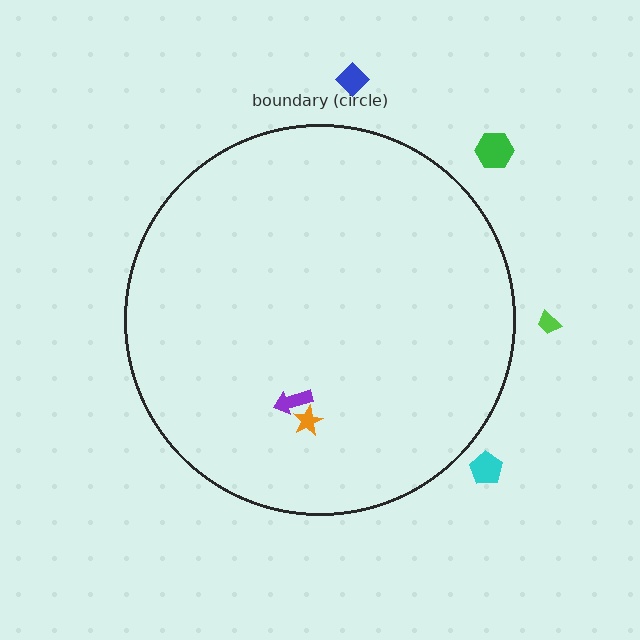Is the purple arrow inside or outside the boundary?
Inside.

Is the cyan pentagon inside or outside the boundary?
Outside.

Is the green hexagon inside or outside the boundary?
Outside.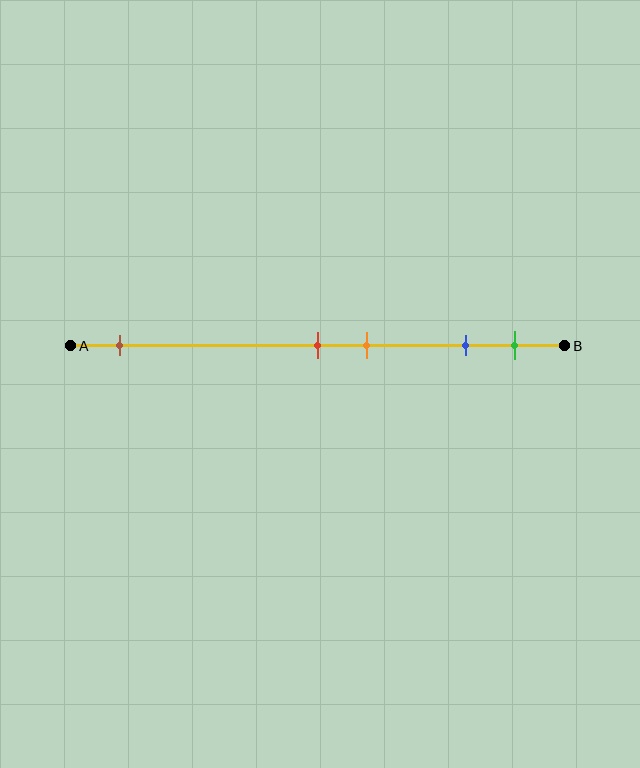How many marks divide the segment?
There are 5 marks dividing the segment.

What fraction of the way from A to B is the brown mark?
The brown mark is approximately 10% (0.1) of the way from A to B.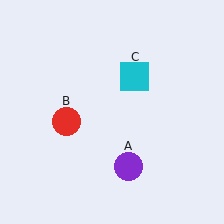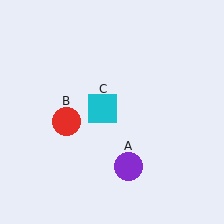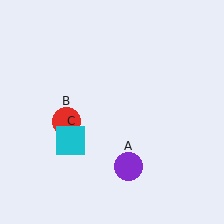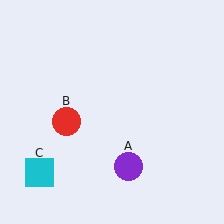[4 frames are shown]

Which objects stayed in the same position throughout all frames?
Purple circle (object A) and red circle (object B) remained stationary.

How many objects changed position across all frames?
1 object changed position: cyan square (object C).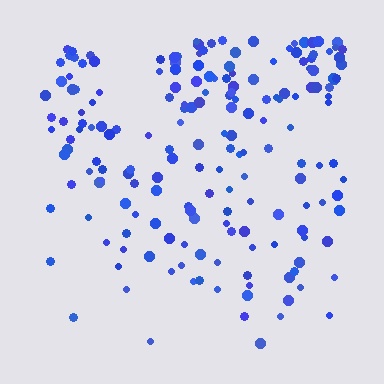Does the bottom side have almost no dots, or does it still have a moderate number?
Still a moderate number, just noticeably fewer than the top.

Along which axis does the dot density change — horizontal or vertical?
Vertical.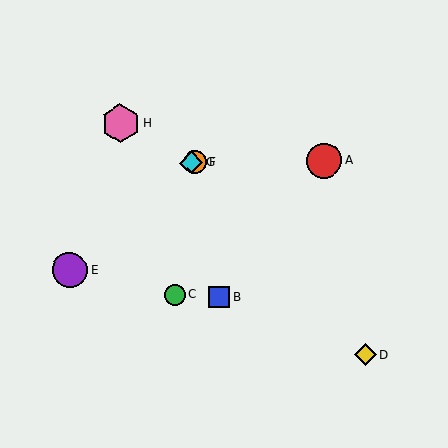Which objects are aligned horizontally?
Objects A, F, G are aligned horizontally.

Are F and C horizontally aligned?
No, F is at y≈162 and C is at y≈295.